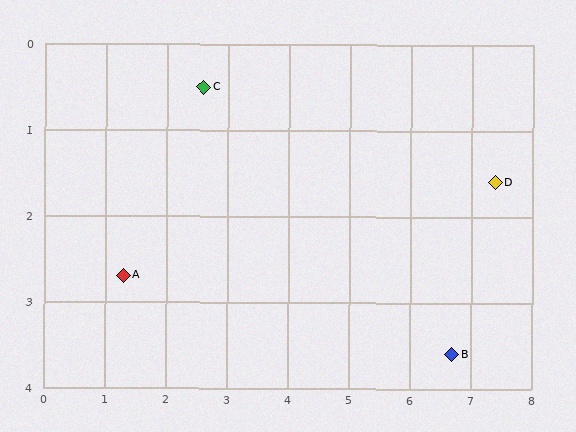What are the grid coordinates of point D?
Point D is at approximately (7.4, 1.6).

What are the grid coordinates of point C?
Point C is at approximately (2.6, 0.5).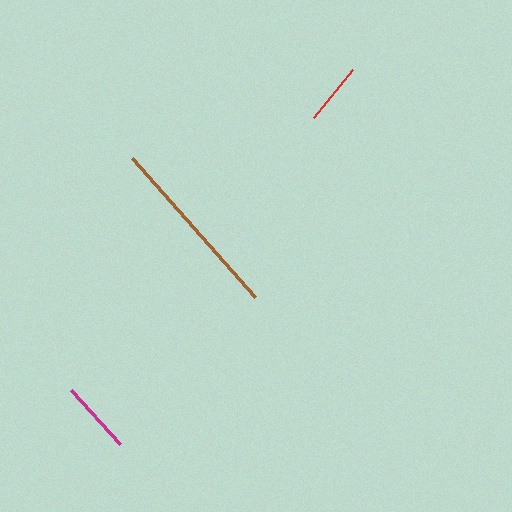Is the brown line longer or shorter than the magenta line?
The brown line is longer than the magenta line.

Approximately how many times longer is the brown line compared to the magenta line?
The brown line is approximately 2.6 times the length of the magenta line.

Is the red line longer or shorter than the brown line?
The brown line is longer than the red line.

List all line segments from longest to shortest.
From longest to shortest: brown, magenta, red.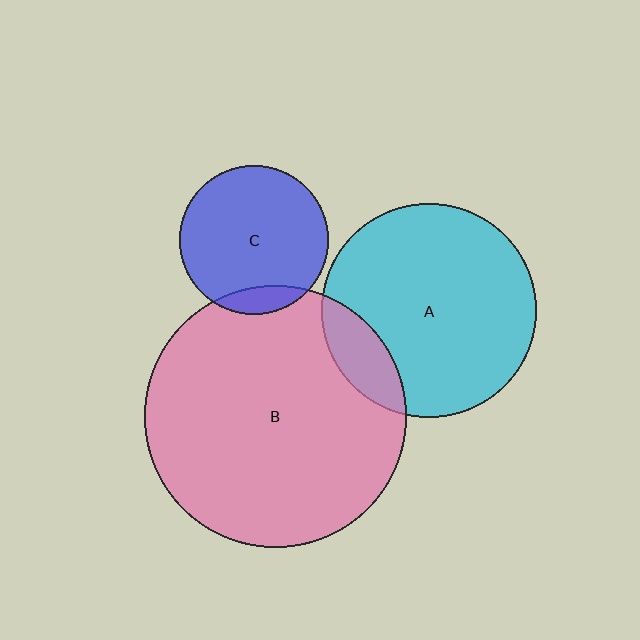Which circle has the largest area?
Circle B (pink).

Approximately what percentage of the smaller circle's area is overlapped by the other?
Approximately 15%.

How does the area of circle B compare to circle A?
Approximately 1.5 times.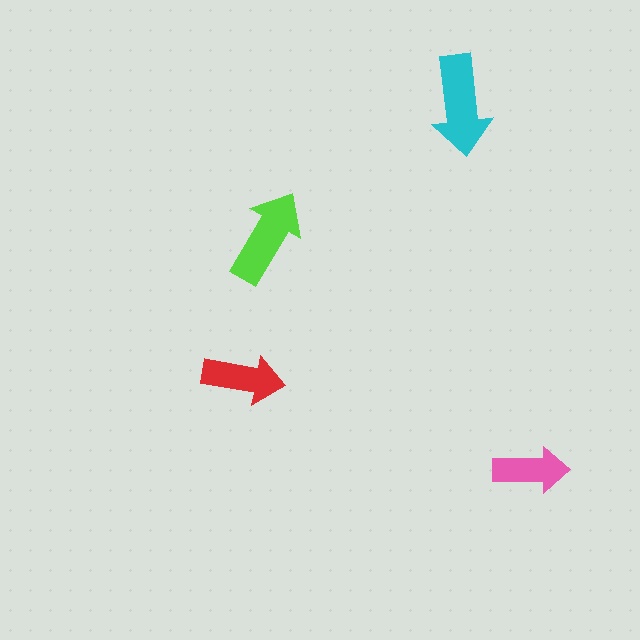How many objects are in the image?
There are 4 objects in the image.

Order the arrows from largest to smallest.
the cyan one, the lime one, the red one, the pink one.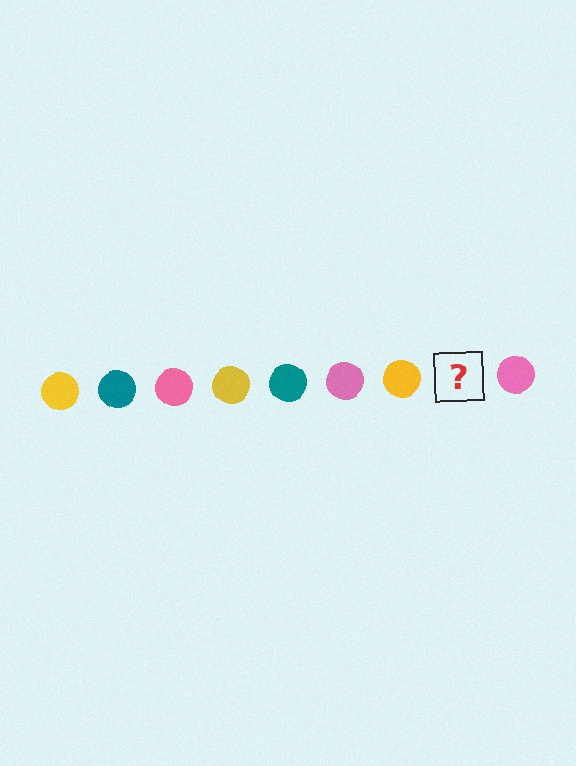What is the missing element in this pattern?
The missing element is a teal circle.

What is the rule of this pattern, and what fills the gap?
The rule is that the pattern cycles through yellow, teal, pink circles. The gap should be filled with a teal circle.